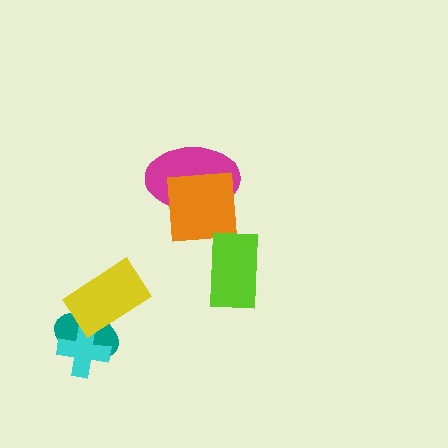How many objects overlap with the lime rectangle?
1 object overlaps with the lime rectangle.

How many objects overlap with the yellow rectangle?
2 objects overlap with the yellow rectangle.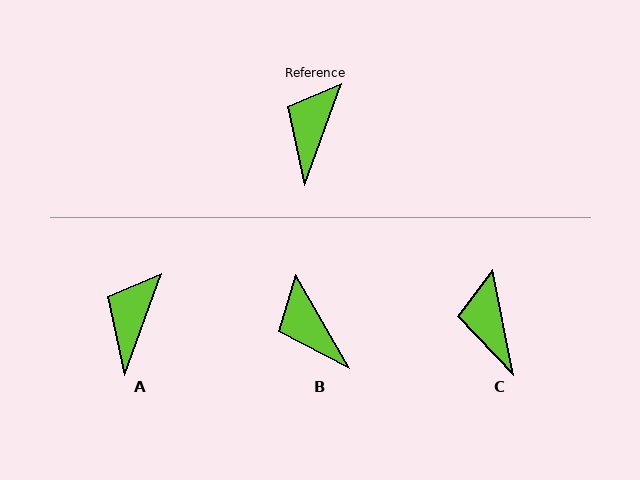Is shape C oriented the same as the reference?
No, it is off by about 31 degrees.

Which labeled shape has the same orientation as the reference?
A.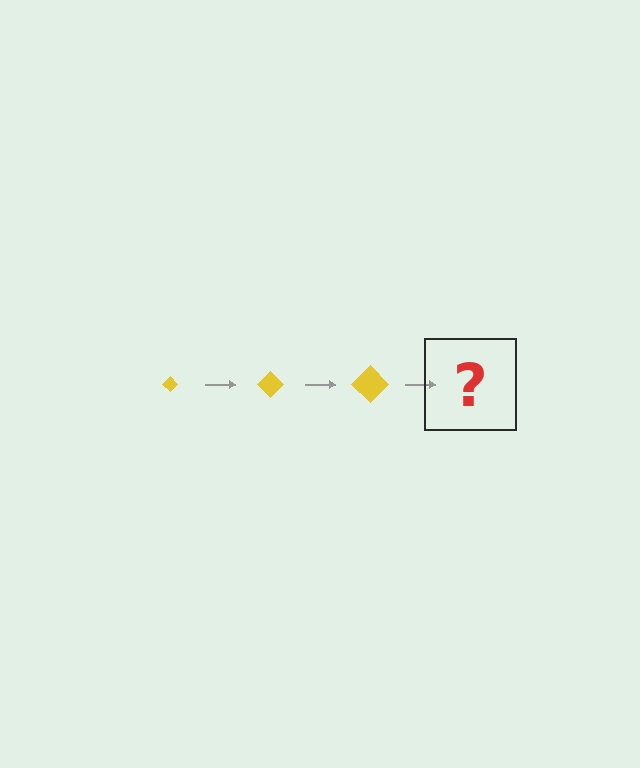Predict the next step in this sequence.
The next step is a yellow diamond, larger than the previous one.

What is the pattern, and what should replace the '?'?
The pattern is that the diamond gets progressively larger each step. The '?' should be a yellow diamond, larger than the previous one.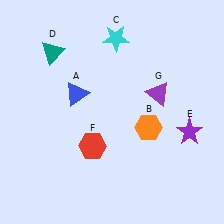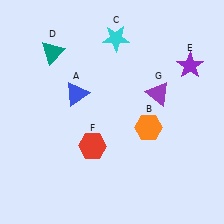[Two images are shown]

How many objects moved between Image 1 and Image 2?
1 object moved between the two images.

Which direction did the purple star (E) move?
The purple star (E) moved up.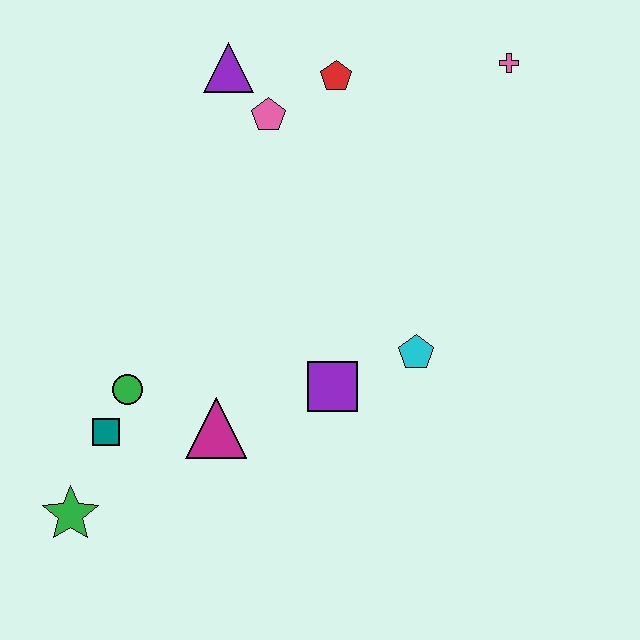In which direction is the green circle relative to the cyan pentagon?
The green circle is to the left of the cyan pentagon.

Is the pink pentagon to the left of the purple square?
Yes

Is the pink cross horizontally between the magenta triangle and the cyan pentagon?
No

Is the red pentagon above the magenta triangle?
Yes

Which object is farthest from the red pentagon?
The green star is farthest from the red pentagon.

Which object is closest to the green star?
The teal square is closest to the green star.